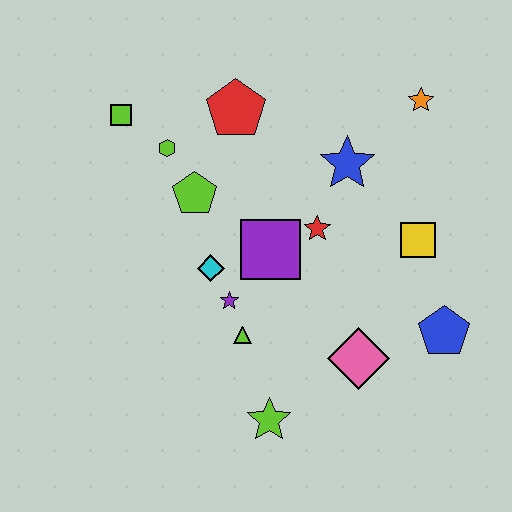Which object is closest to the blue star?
The red star is closest to the blue star.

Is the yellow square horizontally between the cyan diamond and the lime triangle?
No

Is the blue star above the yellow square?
Yes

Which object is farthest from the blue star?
The lime star is farthest from the blue star.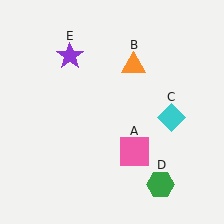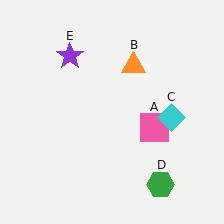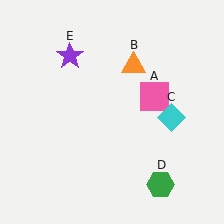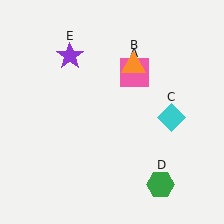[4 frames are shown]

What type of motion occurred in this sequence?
The pink square (object A) rotated counterclockwise around the center of the scene.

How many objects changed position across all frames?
1 object changed position: pink square (object A).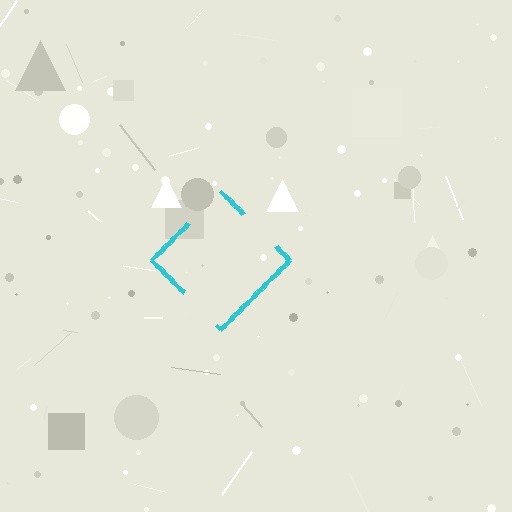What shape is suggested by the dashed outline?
The dashed outline suggests a diamond.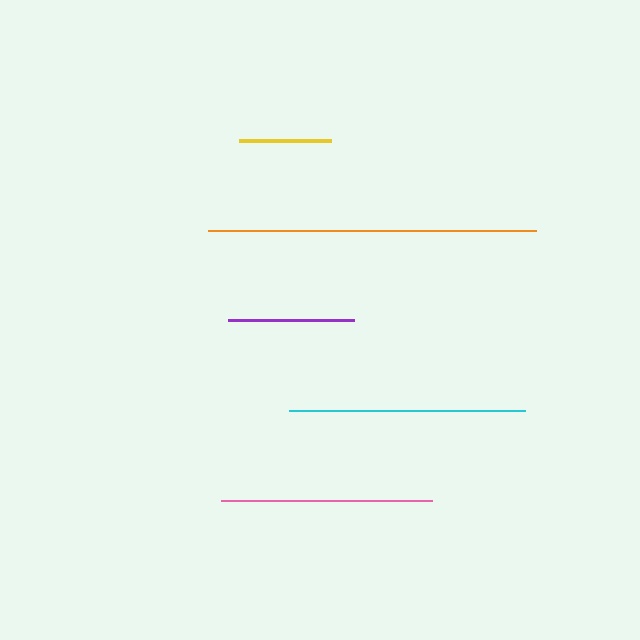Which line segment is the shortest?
The yellow line is the shortest at approximately 92 pixels.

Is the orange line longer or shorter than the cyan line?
The orange line is longer than the cyan line.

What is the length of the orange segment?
The orange segment is approximately 328 pixels long.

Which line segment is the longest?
The orange line is the longest at approximately 328 pixels.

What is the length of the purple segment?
The purple segment is approximately 126 pixels long.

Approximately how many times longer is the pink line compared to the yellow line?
The pink line is approximately 2.3 times the length of the yellow line.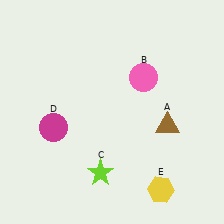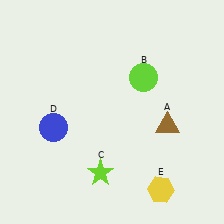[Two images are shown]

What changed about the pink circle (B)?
In Image 1, B is pink. In Image 2, it changed to lime.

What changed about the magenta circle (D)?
In Image 1, D is magenta. In Image 2, it changed to blue.